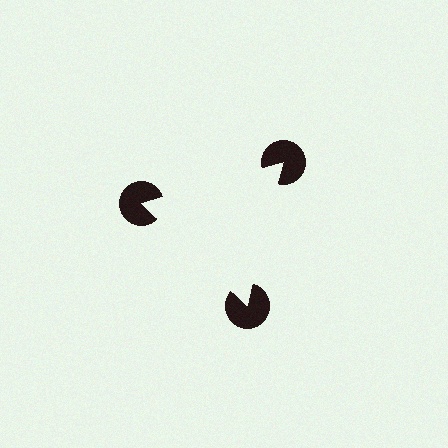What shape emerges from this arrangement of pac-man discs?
An illusory triangle — its edges are inferred from the aligned wedge cuts in the pac-man discs, not physically drawn.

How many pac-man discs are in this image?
There are 3 — one at each vertex of the illusory triangle.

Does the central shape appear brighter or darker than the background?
It typically appears slightly brighter than the background, even though no actual brightness change is drawn.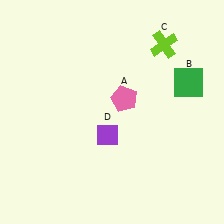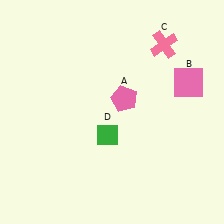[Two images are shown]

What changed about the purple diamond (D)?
In Image 1, D is purple. In Image 2, it changed to green.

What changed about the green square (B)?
In Image 1, B is green. In Image 2, it changed to pink.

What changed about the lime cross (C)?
In Image 1, C is lime. In Image 2, it changed to pink.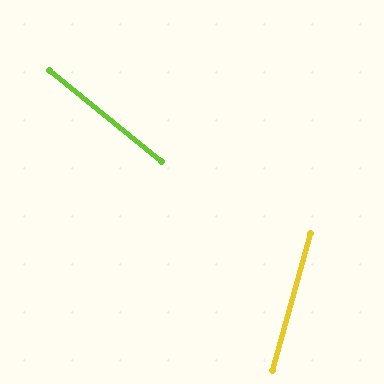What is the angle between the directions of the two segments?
Approximately 67 degrees.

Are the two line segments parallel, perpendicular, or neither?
Neither parallel nor perpendicular — they differ by about 67°.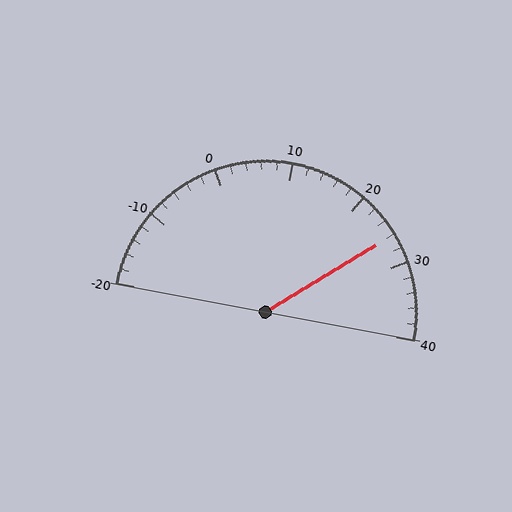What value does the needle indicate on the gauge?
The needle indicates approximately 26.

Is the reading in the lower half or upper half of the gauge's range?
The reading is in the upper half of the range (-20 to 40).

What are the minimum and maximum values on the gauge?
The gauge ranges from -20 to 40.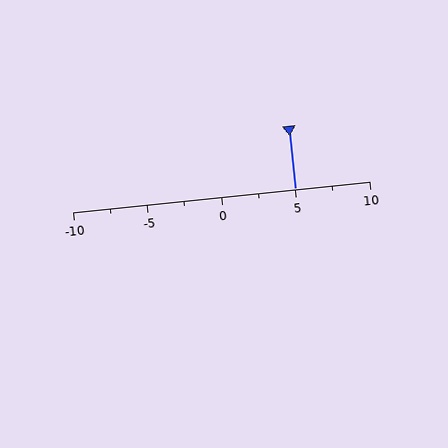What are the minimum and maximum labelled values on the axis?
The axis runs from -10 to 10.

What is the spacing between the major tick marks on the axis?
The major ticks are spaced 5 apart.